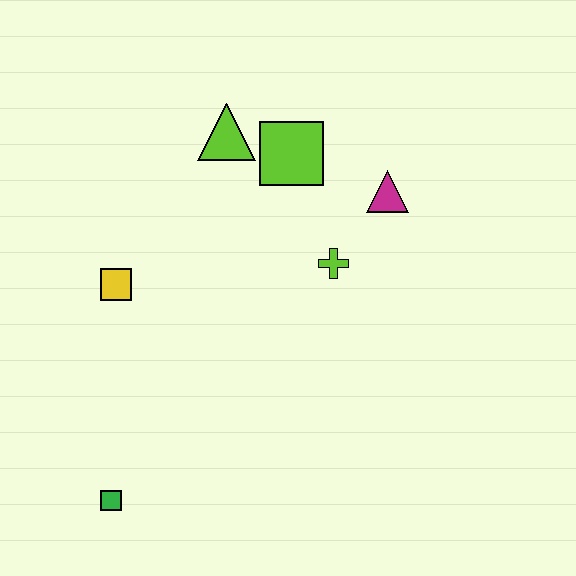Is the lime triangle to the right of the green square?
Yes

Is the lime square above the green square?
Yes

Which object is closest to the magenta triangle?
The lime cross is closest to the magenta triangle.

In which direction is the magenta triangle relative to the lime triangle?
The magenta triangle is to the right of the lime triangle.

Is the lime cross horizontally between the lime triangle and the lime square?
No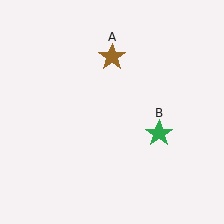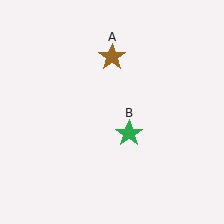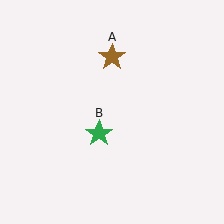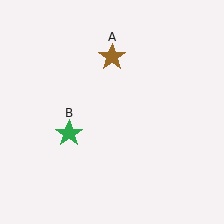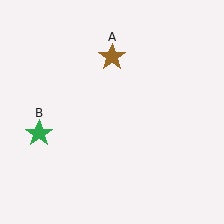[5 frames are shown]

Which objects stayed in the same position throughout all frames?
Brown star (object A) remained stationary.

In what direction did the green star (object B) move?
The green star (object B) moved left.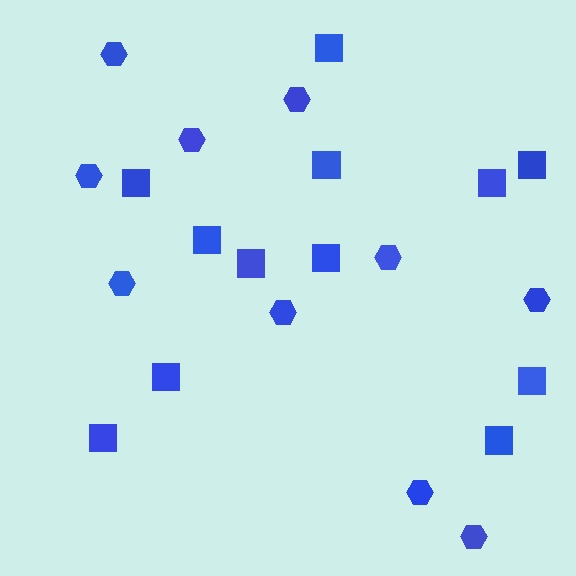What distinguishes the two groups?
There are 2 groups: one group of squares (12) and one group of hexagons (10).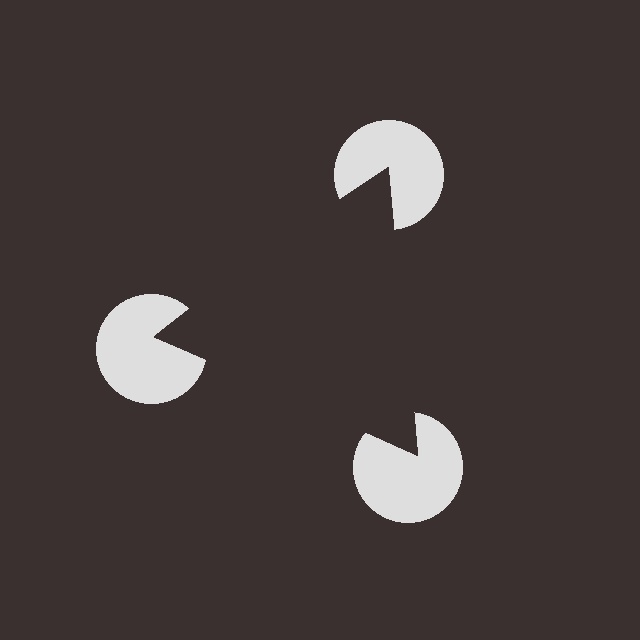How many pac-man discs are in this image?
There are 3 — one at each vertex of the illusory triangle.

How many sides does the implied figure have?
3 sides.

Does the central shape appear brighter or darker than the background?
It typically appears slightly darker than the background, even though no actual brightness change is drawn.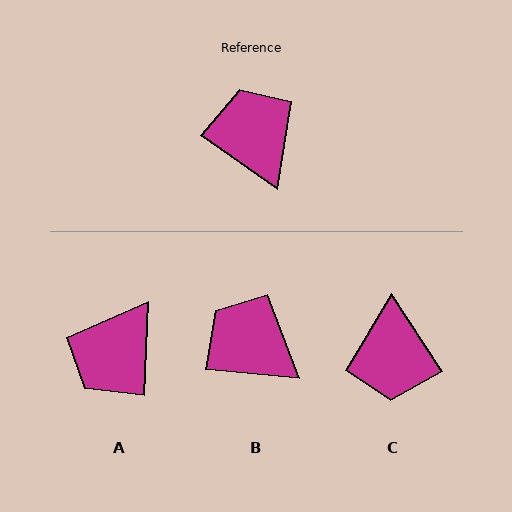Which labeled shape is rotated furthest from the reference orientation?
C, about 159 degrees away.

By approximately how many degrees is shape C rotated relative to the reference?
Approximately 159 degrees counter-clockwise.